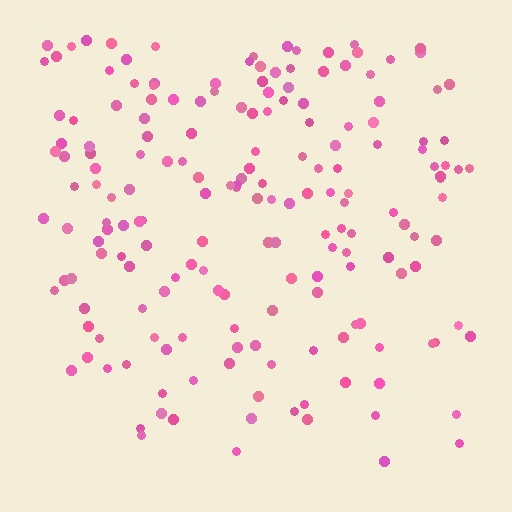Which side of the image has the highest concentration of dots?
The top.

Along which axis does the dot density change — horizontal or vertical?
Vertical.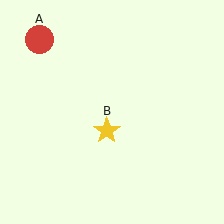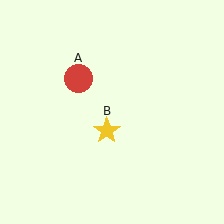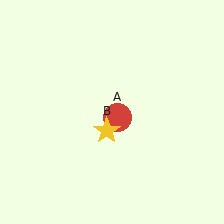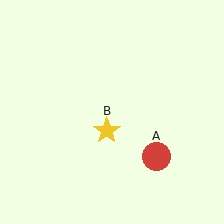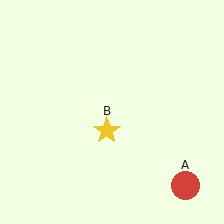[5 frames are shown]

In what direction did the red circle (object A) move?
The red circle (object A) moved down and to the right.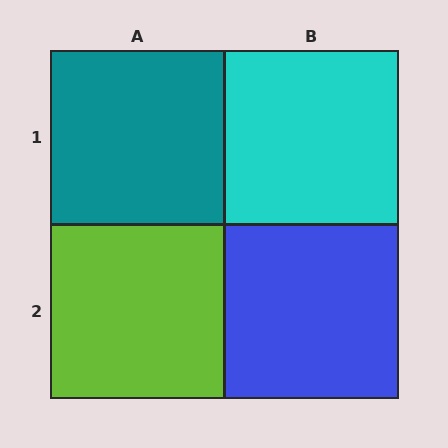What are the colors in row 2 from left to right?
Lime, blue.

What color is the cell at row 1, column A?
Teal.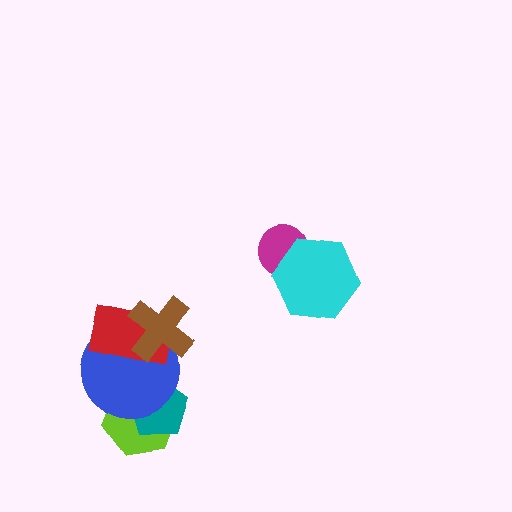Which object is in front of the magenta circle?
The cyan hexagon is in front of the magenta circle.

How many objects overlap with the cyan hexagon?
1 object overlaps with the cyan hexagon.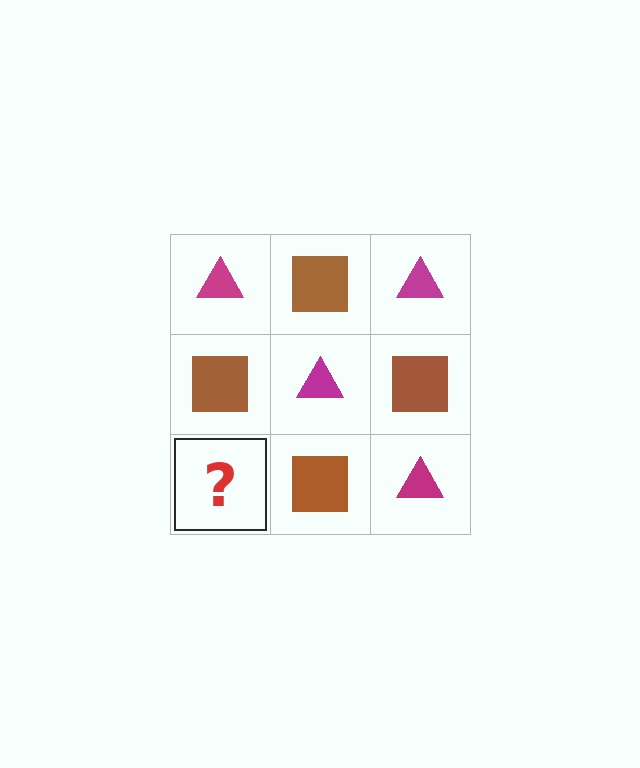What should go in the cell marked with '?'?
The missing cell should contain a magenta triangle.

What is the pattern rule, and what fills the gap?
The rule is that it alternates magenta triangle and brown square in a checkerboard pattern. The gap should be filled with a magenta triangle.